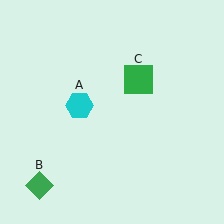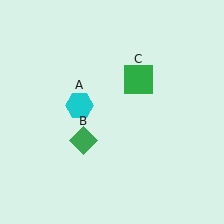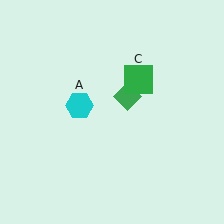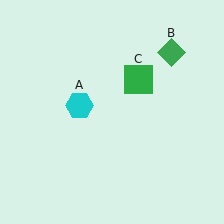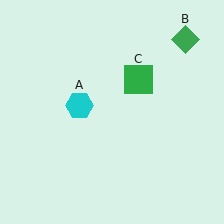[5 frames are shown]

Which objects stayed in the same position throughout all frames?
Cyan hexagon (object A) and green square (object C) remained stationary.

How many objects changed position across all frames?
1 object changed position: green diamond (object B).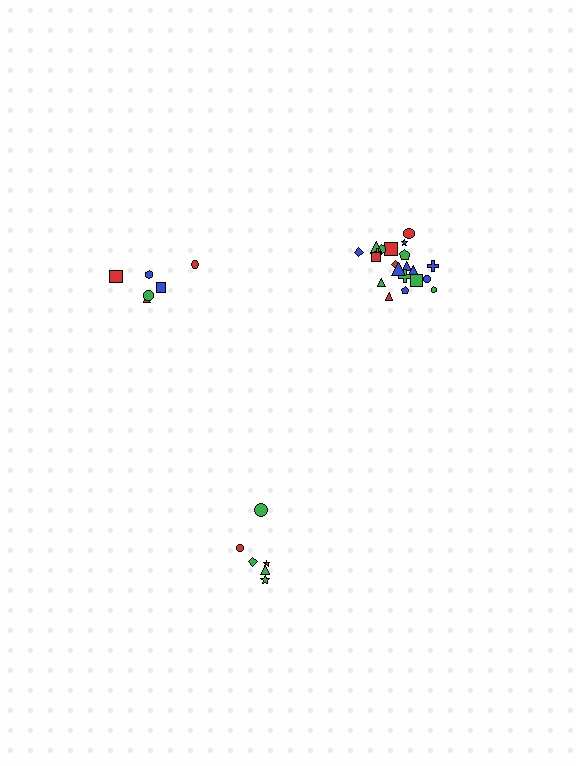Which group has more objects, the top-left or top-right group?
The top-right group.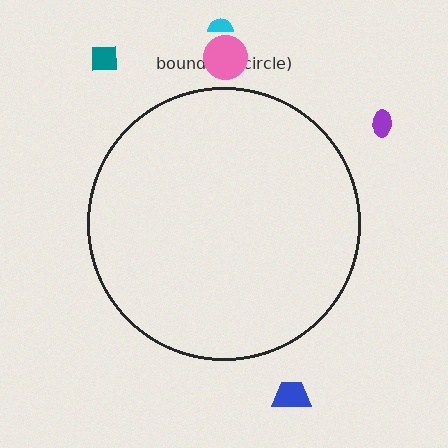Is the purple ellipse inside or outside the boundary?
Outside.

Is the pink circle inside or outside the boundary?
Outside.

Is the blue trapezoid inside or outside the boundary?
Outside.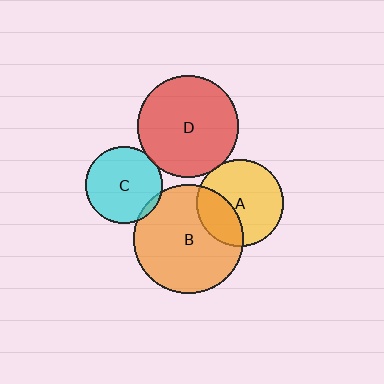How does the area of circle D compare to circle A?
Approximately 1.4 times.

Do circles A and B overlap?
Yes.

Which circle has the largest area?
Circle B (orange).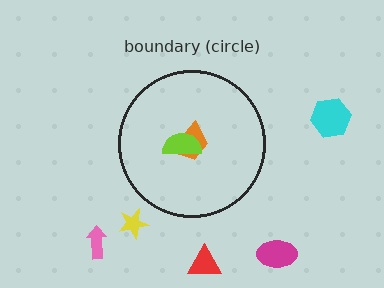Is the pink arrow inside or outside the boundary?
Outside.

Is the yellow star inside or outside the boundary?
Outside.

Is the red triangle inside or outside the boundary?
Outside.